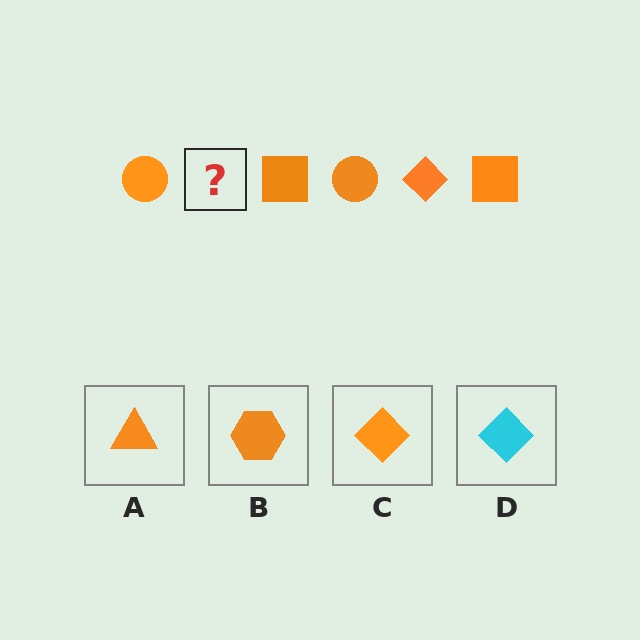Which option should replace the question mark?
Option C.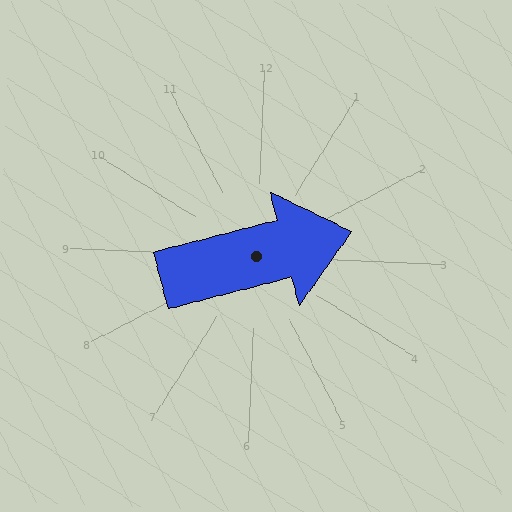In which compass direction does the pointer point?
East.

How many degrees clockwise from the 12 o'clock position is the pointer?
Approximately 73 degrees.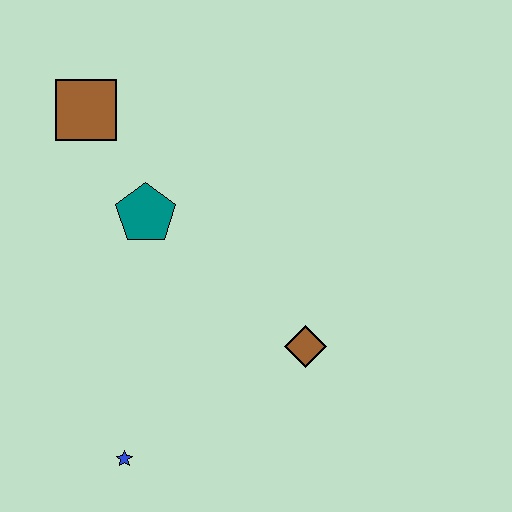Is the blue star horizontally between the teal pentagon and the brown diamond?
No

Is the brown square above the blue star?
Yes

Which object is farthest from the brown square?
The blue star is farthest from the brown square.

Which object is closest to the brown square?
The teal pentagon is closest to the brown square.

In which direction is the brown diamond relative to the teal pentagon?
The brown diamond is to the right of the teal pentagon.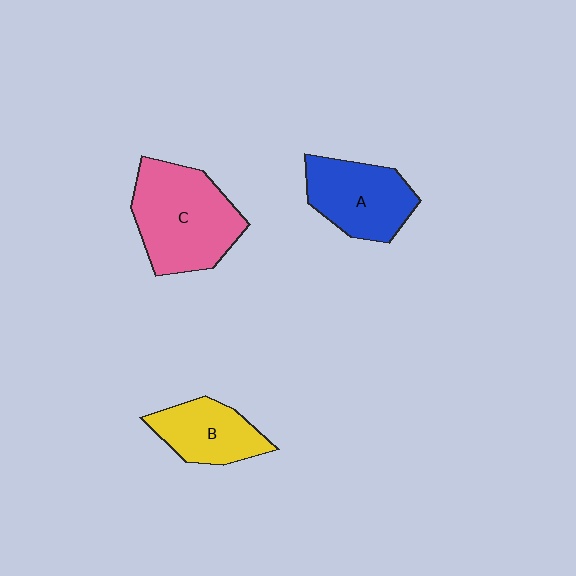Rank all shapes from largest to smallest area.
From largest to smallest: C (pink), A (blue), B (yellow).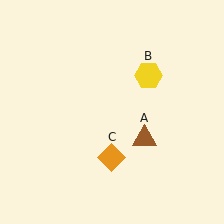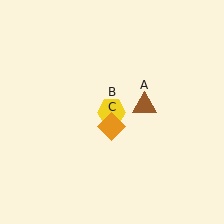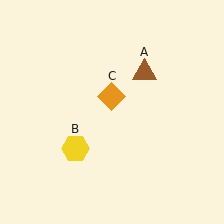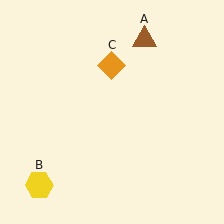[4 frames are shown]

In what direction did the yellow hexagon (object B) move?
The yellow hexagon (object B) moved down and to the left.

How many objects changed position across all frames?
3 objects changed position: brown triangle (object A), yellow hexagon (object B), orange diamond (object C).